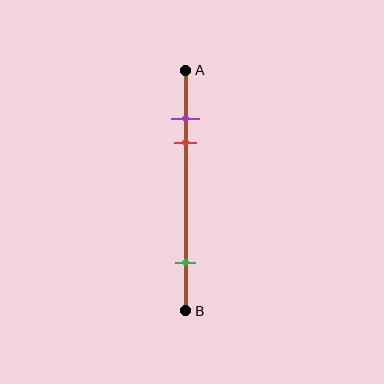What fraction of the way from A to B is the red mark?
The red mark is approximately 30% (0.3) of the way from A to B.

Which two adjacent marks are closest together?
The purple and red marks are the closest adjacent pair.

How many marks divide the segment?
There are 3 marks dividing the segment.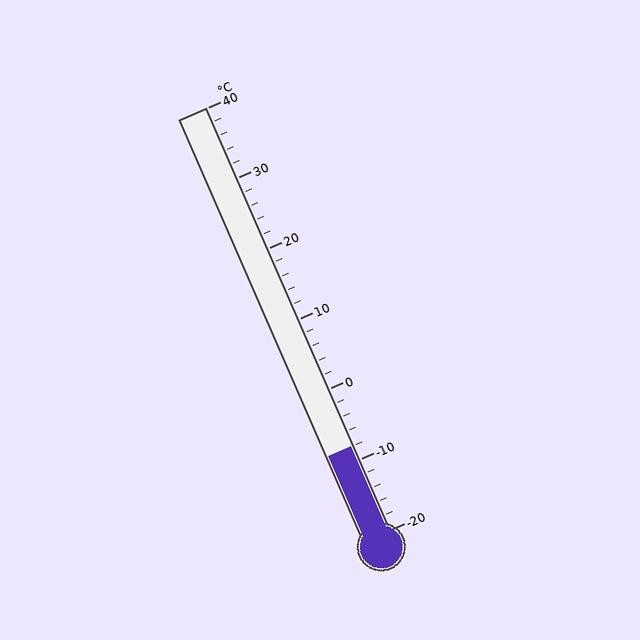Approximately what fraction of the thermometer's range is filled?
The thermometer is filled to approximately 20% of its range.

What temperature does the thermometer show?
The thermometer shows approximately -8°C.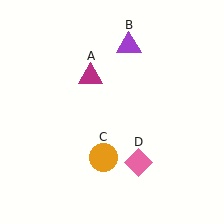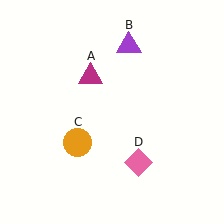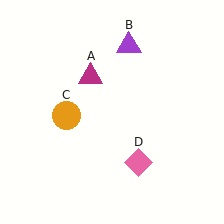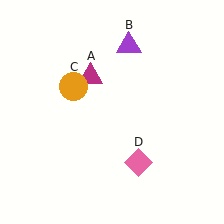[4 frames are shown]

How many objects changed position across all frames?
1 object changed position: orange circle (object C).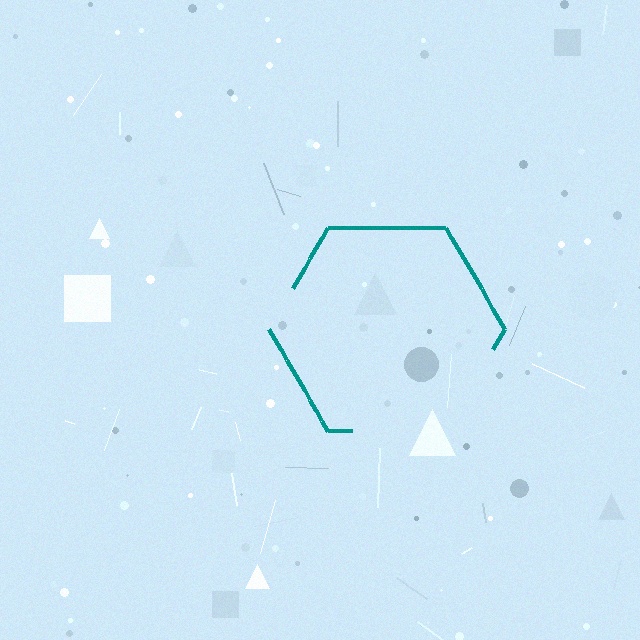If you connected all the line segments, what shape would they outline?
They would outline a hexagon.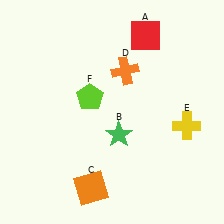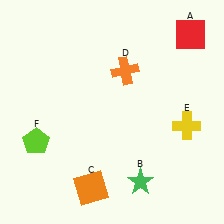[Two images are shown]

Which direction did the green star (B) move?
The green star (B) moved down.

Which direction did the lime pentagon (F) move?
The lime pentagon (F) moved left.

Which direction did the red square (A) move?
The red square (A) moved right.